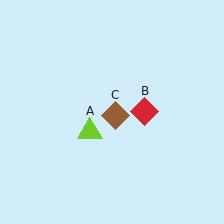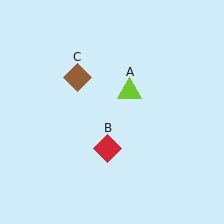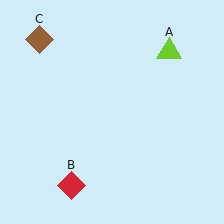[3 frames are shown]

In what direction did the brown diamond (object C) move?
The brown diamond (object C) moved up and to the left.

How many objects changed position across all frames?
3 objects changed position: lime triangle (object A), red diamond (object B), brown diamond (object C).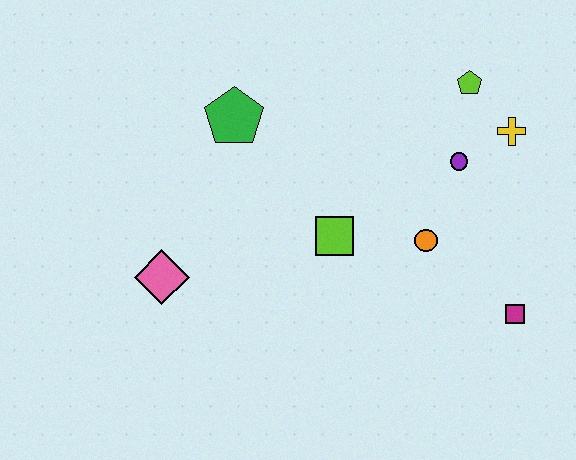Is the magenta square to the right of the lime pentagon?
Yes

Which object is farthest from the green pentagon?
The magenta square is farthest from the green pentagon.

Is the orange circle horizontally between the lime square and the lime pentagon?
Yes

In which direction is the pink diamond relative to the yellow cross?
The pink diamond is to the left of the yellow cross.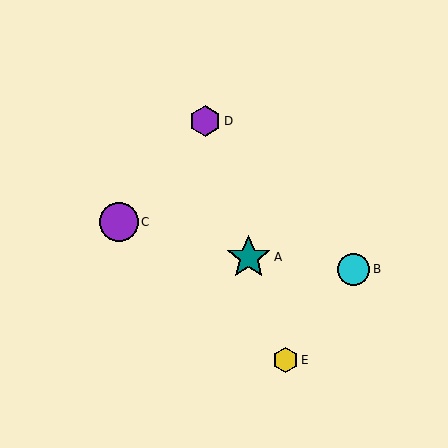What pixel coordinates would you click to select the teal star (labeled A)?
Click at (249, 257) to select the teal star A.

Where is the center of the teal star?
The center of the teal star is at (249, 257).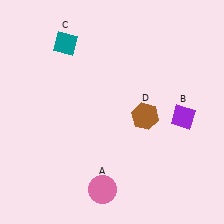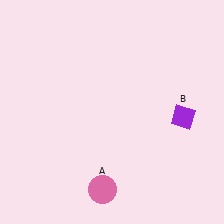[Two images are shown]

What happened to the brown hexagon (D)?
The brown hexagon (D) was removed in Image 2. It was in the bottom-right area of Image 1.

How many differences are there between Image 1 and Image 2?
There are 2 differences between the two images.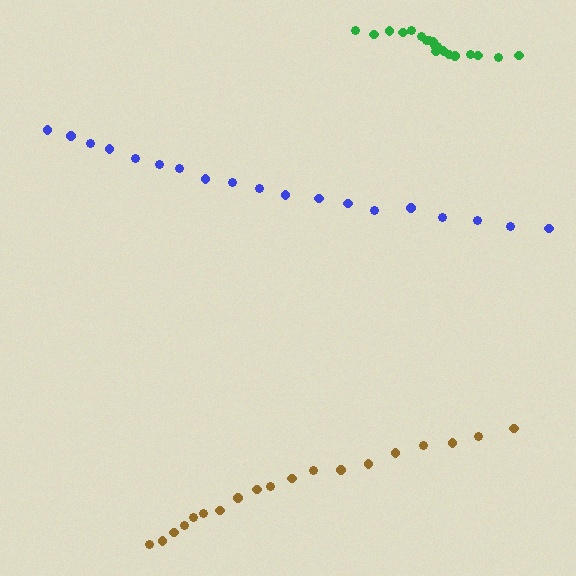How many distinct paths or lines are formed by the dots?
There are 3 distinct paths.